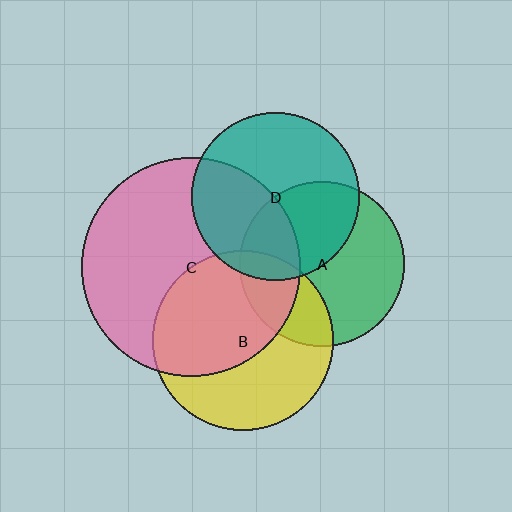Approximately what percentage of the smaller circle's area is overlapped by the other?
Approximately 10%.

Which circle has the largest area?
Circle C (pink).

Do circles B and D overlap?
Yes.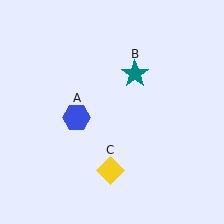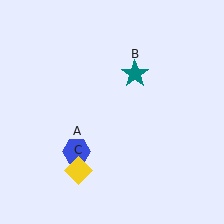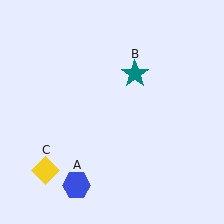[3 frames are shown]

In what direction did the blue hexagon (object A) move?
The blue hexagon (object A) moved down.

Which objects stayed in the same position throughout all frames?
Teal star (object B) remained stationary.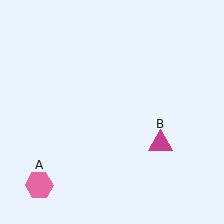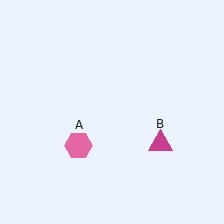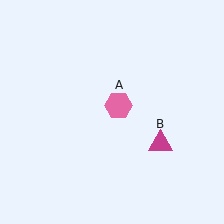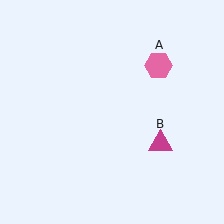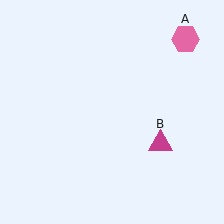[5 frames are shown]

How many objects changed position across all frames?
1 object changed position: pink hexagon (object A).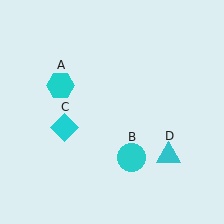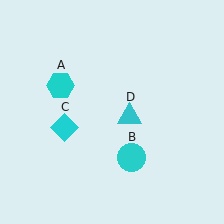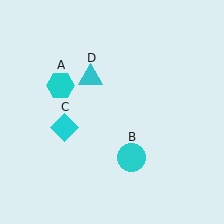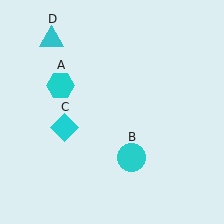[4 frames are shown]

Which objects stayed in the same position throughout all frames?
Cyan hexagon (object A) and cyan circle (object B) and cyan diamond (object C) remained stationary.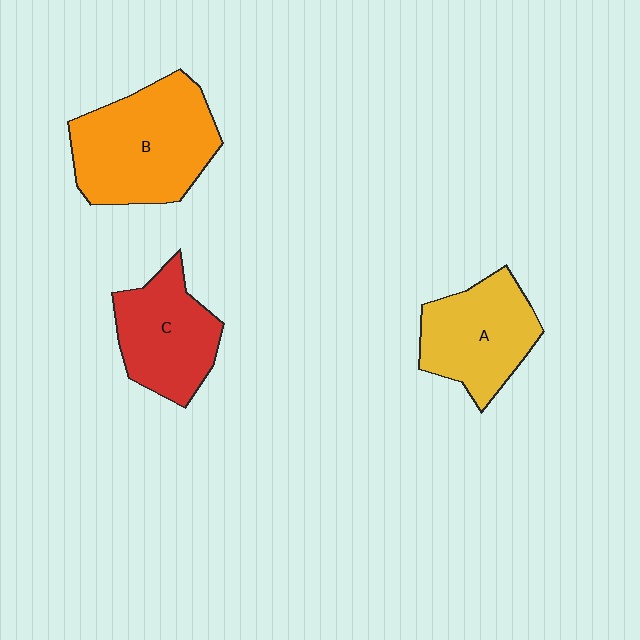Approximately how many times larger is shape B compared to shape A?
Approximately 1.4 times.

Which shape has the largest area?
Shape B (orange).